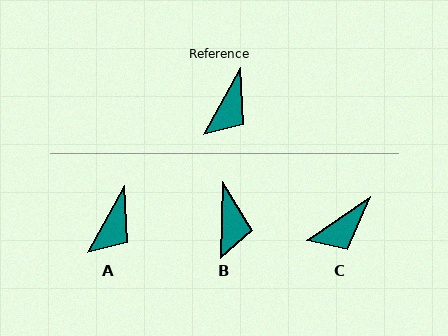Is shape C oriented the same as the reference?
No, it is off by about 27 degrees.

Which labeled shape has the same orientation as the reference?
A.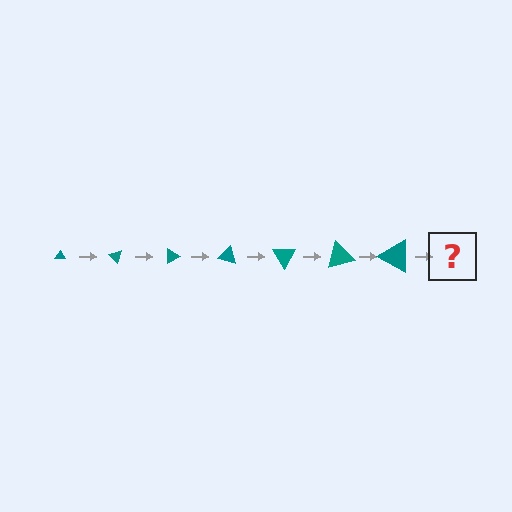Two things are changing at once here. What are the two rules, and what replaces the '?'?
The two rules are that the triangle grows larger each step and it rotates 45 degrees each step. The '?' should be a triangle, larger than the previous one and rotated 315 degrees from the start.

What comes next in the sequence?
The next element should be a triangle, larger than the previous one and rotated 315 degrees from the start.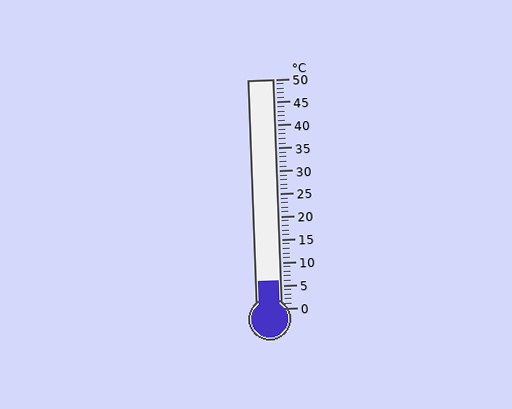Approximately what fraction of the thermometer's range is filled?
The thermometer is filled to approximately 10% of its range.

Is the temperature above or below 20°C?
The temperature is below 20°C.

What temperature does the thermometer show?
The thermometer shows approximately 6°C.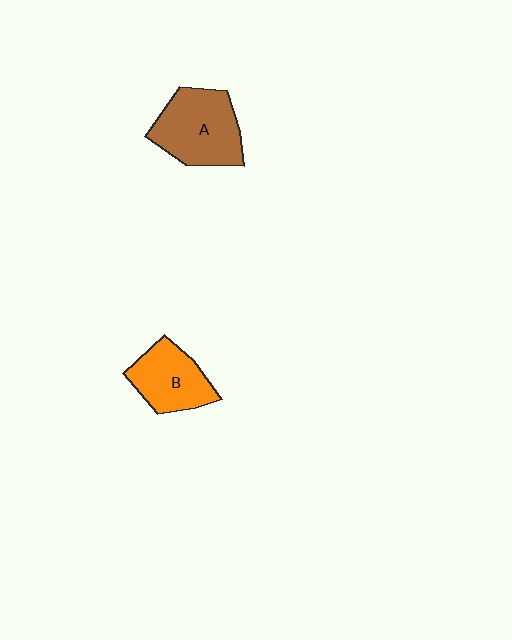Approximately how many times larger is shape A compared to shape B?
Approximately 1.3 times.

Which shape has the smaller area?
Shape B (orange).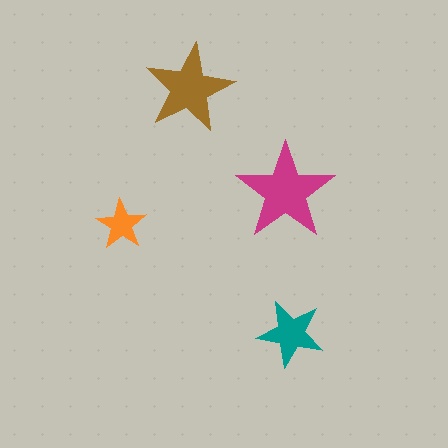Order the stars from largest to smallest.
the magenta one, the brown one, the teal one, the orange one.